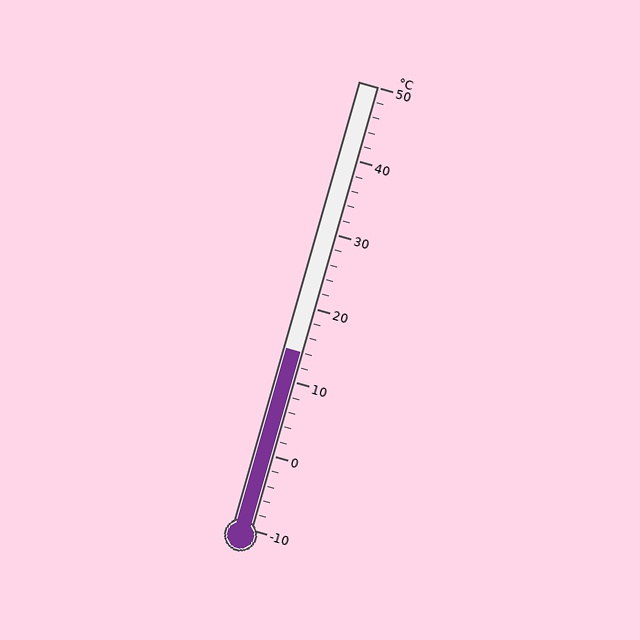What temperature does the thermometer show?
The thermometer shows approximately 14°C.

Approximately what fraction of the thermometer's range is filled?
The thermometer is filled to approximately 40% of its range.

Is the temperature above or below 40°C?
The temperature is below 40°C.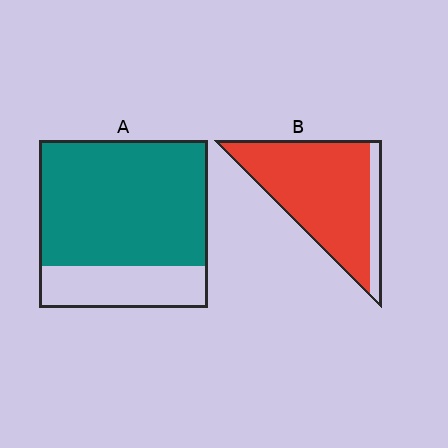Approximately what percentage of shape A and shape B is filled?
A is approximately 75% and B is approximately 85%.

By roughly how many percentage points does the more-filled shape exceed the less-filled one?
By roughly 10 percentage points (B over A).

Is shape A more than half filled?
Yes.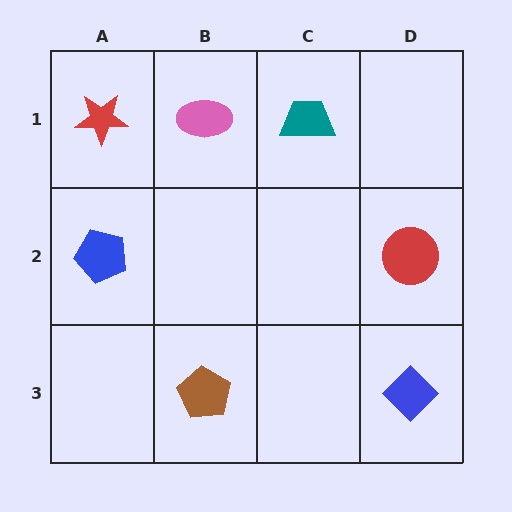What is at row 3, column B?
A brown pentagon.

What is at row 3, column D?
A blue diamond.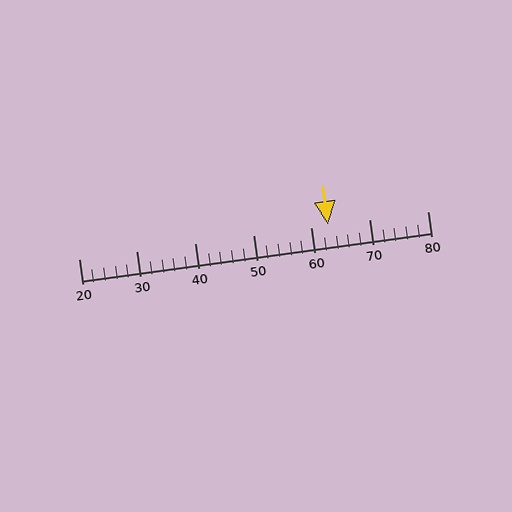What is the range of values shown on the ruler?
The ruler shows values from 20 to 80.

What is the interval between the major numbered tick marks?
The major tick marks are spaced 10 units apart.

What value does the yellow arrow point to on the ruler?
The yellow arrow points to approximately 63.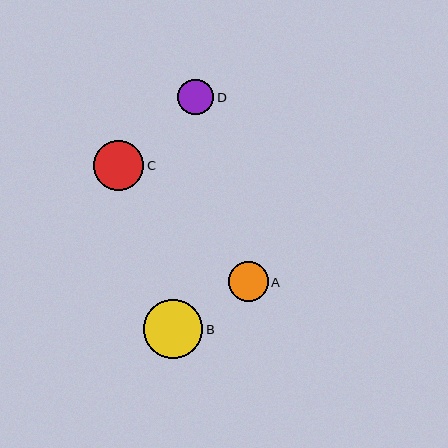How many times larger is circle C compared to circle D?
Circle C is approximately 1.4 times the size of circle D.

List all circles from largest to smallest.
From largest to smallest: B, C, A, D.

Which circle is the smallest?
Circle D is the smallest with a size of approximately 36 pixels.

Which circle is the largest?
Circle B is the largest with a size of approximately 59 pixels.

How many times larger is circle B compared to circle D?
Circle B is approximately 1.7 times the size of circle D.